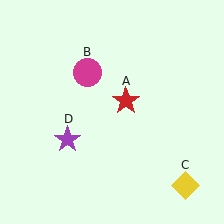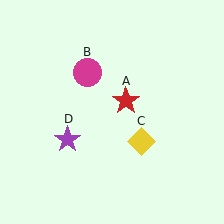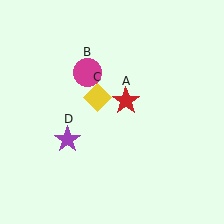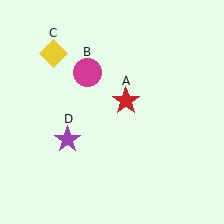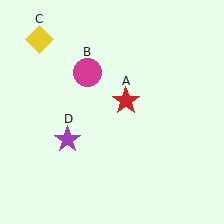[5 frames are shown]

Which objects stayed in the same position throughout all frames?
Red star (object A) and magenta circle (object B) and purple star (object D) remained stationary.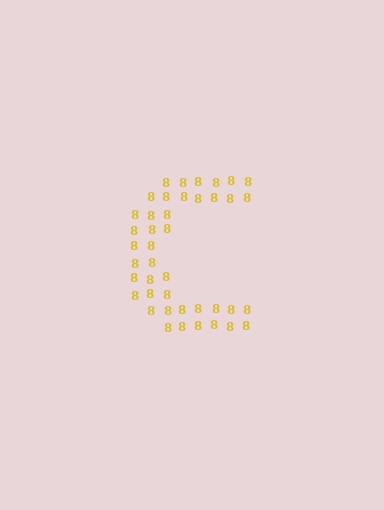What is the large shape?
The large shape is the letter C.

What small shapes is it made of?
It is made of small digit 8's.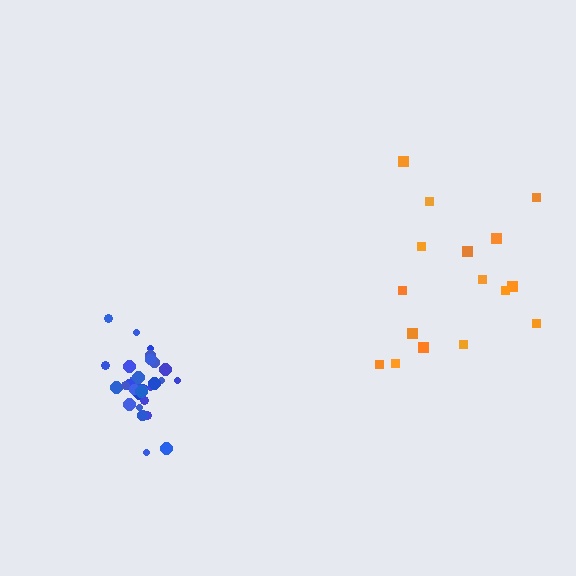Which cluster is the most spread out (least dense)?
Orange.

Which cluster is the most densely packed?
Blue.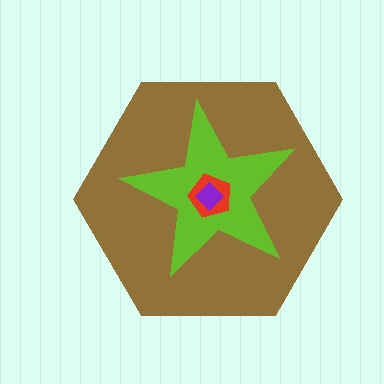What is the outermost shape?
The brown hexagon.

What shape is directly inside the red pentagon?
The purple diamond.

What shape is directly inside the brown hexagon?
The lime star.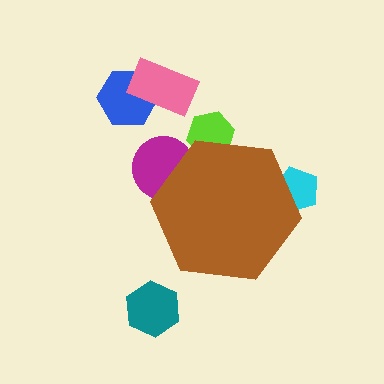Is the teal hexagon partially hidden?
No, the teal hexagon is fully visible.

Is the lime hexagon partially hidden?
Yes, the lime hexagon is partially hidden behind the brown hexagon.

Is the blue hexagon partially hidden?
No, the blue hexagon is fully visible.